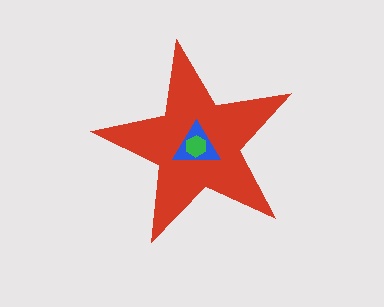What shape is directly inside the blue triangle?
The green hexagon.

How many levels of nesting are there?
3.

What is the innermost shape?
The green hexagon.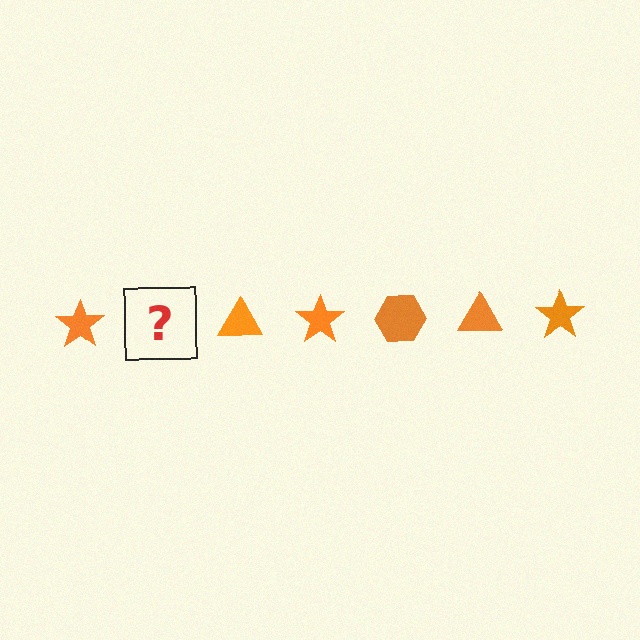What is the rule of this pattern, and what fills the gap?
The rule is that the pattern cycles through star, hexagon, triangle shapes in orange. The gap should be filled with an orange hexagon.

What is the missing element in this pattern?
The missing element is an orange hexagon.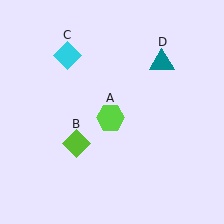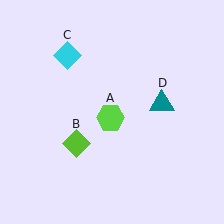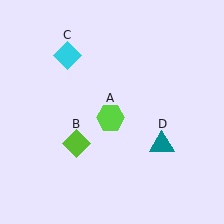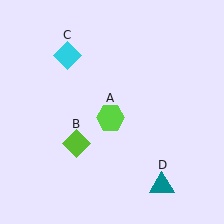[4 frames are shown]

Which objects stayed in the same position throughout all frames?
Lime hexagon (object A) and lime diamond (object B) and cyan diamond (object C) remained stationary.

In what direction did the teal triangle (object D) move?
The teal triangle (object D) moved down.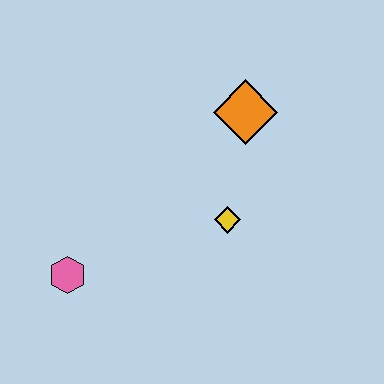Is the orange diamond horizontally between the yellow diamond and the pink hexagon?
No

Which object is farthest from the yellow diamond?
The pink hexagon is farthest from the yellow diamond.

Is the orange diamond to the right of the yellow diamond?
Yes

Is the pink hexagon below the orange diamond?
Yes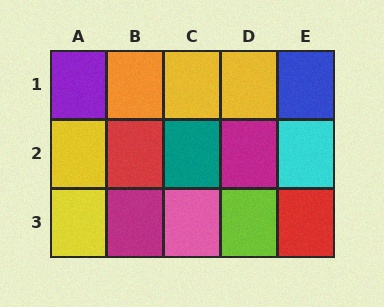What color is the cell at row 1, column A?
Purple.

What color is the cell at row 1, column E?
Blue.